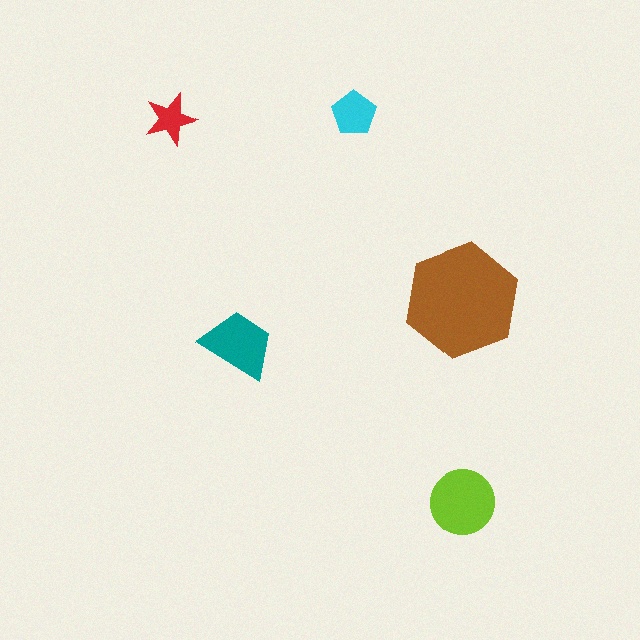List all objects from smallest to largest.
The red star, the cyan pentagon, the teal trapezoid, the lime circle, the brown hexagon.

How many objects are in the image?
There are 5 objects in the image.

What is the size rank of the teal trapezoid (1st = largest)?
3rd.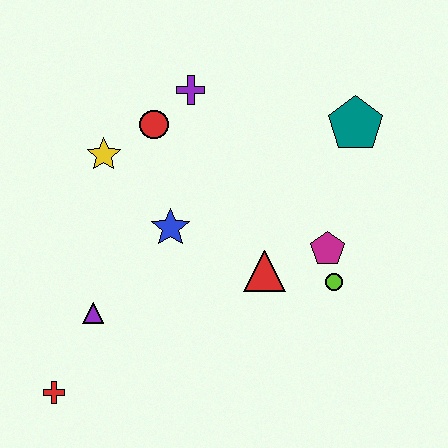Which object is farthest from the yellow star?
The lime circle is farthest from the yellow star.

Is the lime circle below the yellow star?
Yes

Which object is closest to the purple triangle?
The red cross is closest to the purple triangle.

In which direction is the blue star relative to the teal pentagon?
The blue star is to the left of the teal pentagon.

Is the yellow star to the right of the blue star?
No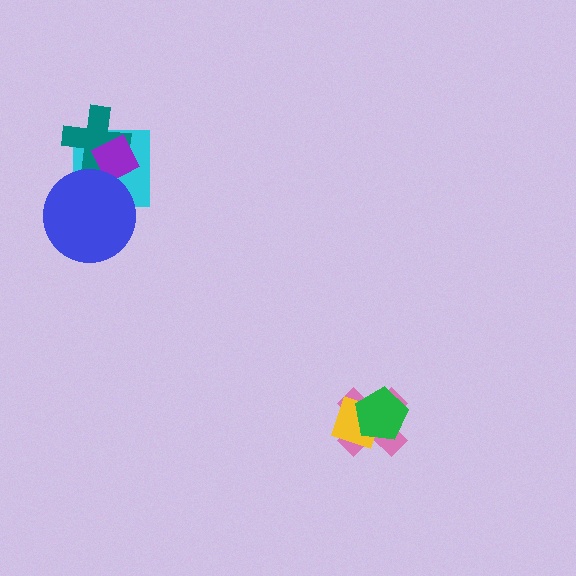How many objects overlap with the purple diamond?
3 objects overlap with the purple diamond.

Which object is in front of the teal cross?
The purple diamond is in front of the teal cross.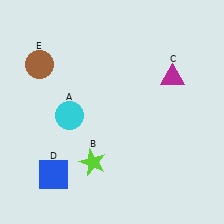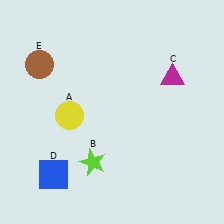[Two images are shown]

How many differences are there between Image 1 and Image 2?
There is 1 difference between the two images.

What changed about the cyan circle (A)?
In Image 1, A is cyan. In Image 2, it changed to yellow.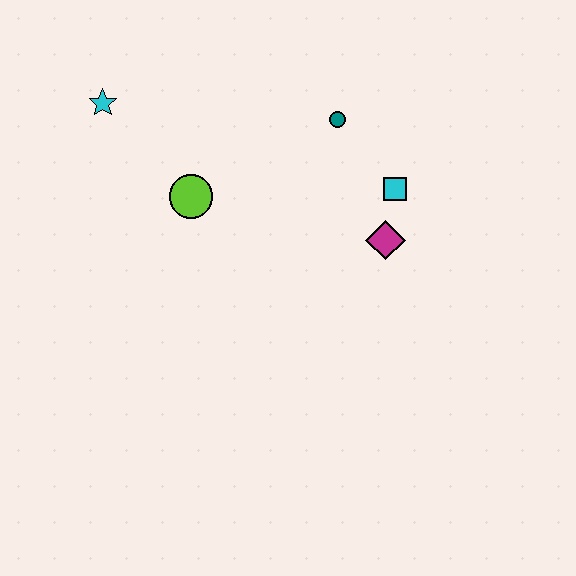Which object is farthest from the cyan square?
The cyan star is farthest from the cyan square.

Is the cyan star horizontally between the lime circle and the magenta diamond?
No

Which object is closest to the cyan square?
The magenta diamond is closest to the cyan square.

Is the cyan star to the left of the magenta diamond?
Yes